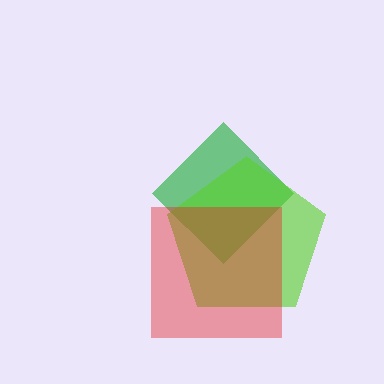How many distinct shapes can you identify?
There are 3 distinct shapes: a green diamond, a lime pentagon, a red square.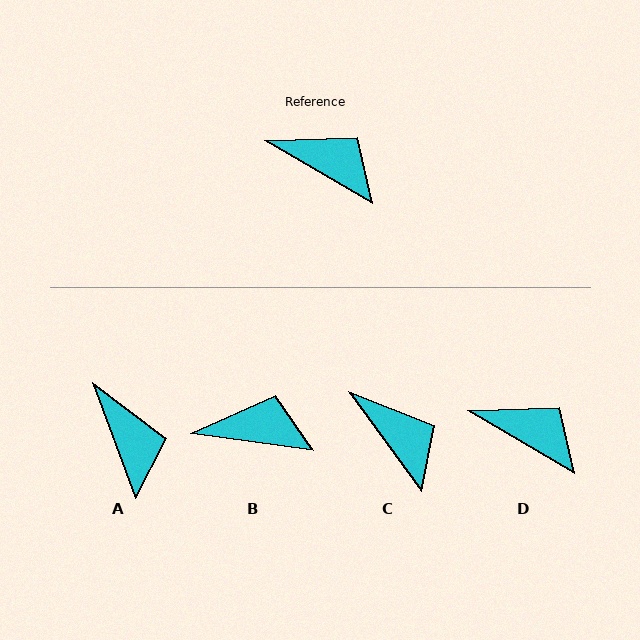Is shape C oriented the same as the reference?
No, it is off by about 24 degrees.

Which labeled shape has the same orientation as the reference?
D.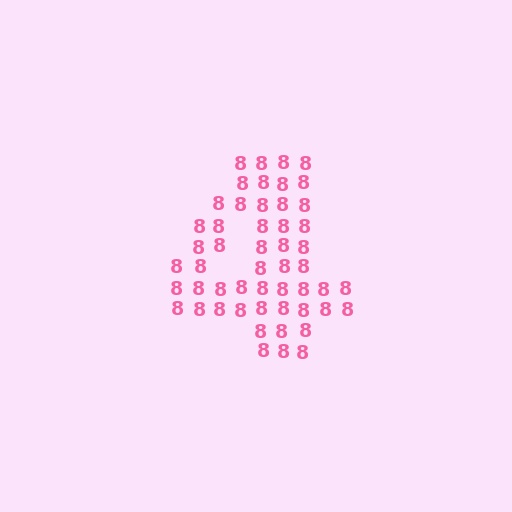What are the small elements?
The small elements are digit 8's.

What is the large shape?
The large shape is the digit 4.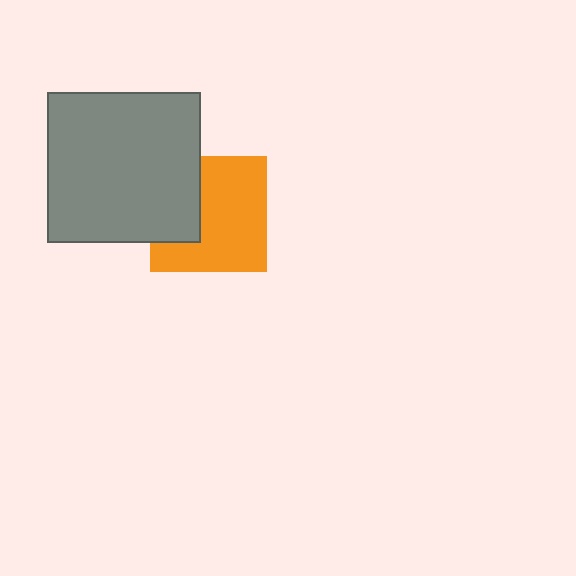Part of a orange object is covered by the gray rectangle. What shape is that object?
It is a square.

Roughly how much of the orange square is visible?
Most of it is visible (roughly 67%).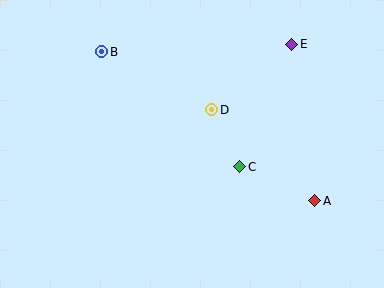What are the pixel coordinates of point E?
Point E is at (292, 44).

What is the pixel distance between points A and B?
The distance between A and B is 260 pixels.